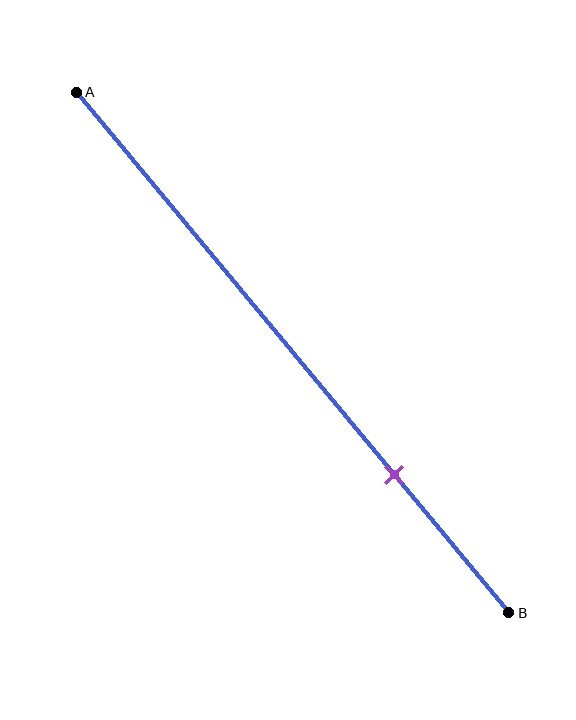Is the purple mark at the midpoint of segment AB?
No, the mark is at about 75% from A, not at the 50% midpoint.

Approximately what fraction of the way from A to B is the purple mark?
The purple mark is approximately 75% of the way from A to B.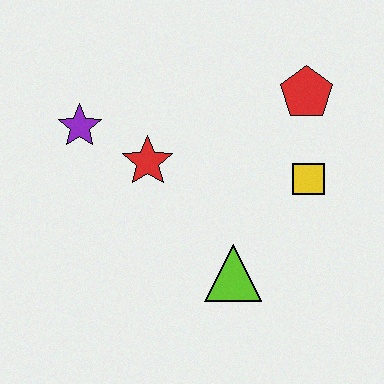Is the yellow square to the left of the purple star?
No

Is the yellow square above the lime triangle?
Yes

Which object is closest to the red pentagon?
The yellow square is closest to the red pentagon.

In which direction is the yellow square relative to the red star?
The yellow square is to the right of the red star.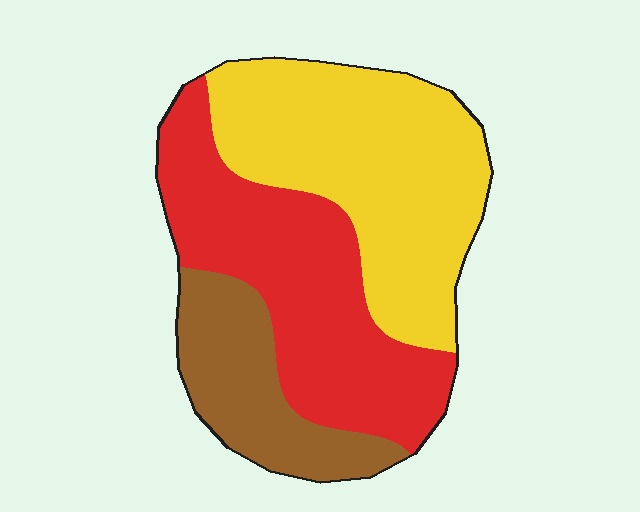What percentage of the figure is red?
Red takes up between a quarter and a half of the figure.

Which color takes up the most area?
Yellow, at roughly 40%.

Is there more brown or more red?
Red.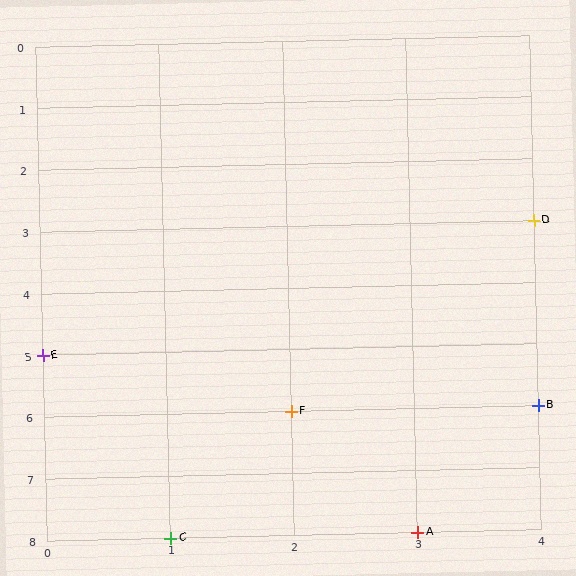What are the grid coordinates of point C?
Point C is at grid coordinates (1, 8).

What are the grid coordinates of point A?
Point A is at grid coordinates (3, 8).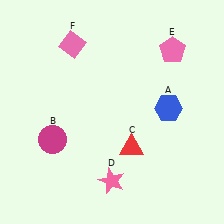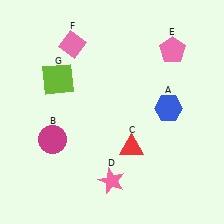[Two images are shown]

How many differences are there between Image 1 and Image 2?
There is 1 difference between the two images.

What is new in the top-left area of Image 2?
A lime square (G) was added in the top-left area of Image 2.